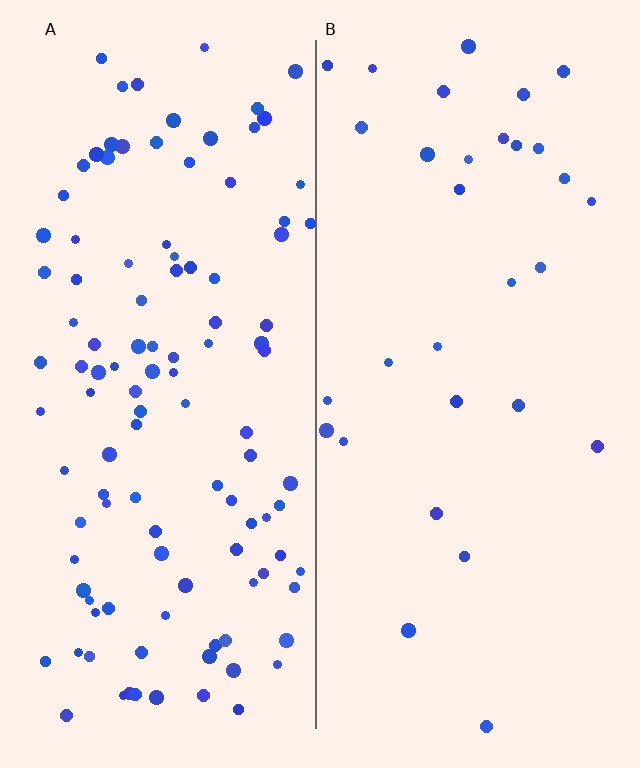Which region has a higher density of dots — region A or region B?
A (the left).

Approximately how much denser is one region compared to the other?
Approximately 3.6× — region A over region B.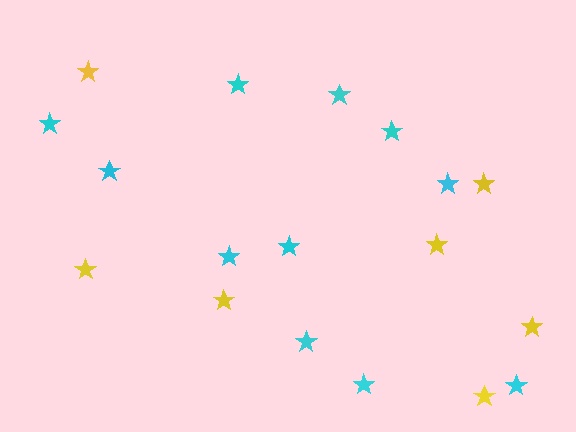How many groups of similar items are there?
There are 2 groups: one group of cyan stars (11) and one group of yellow stars (7).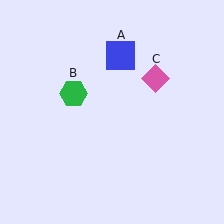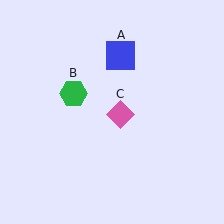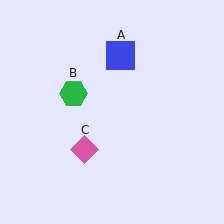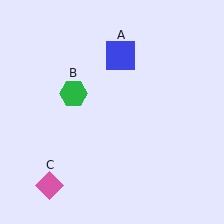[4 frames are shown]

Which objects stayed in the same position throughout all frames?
Blue square (object A) and green hexagon (object B) remained stationary.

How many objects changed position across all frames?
1 object changed position: pink diamond (object C).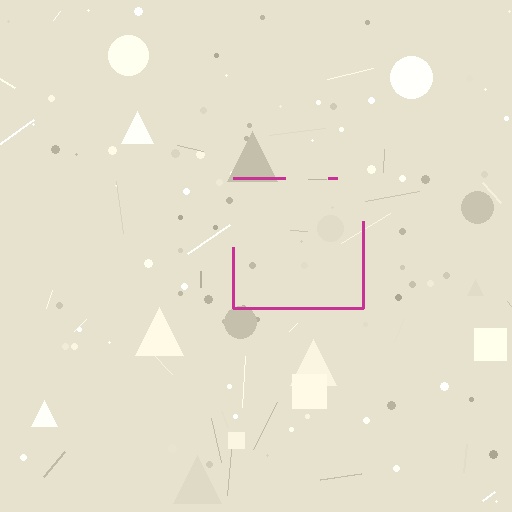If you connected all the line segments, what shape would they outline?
They would outline a square.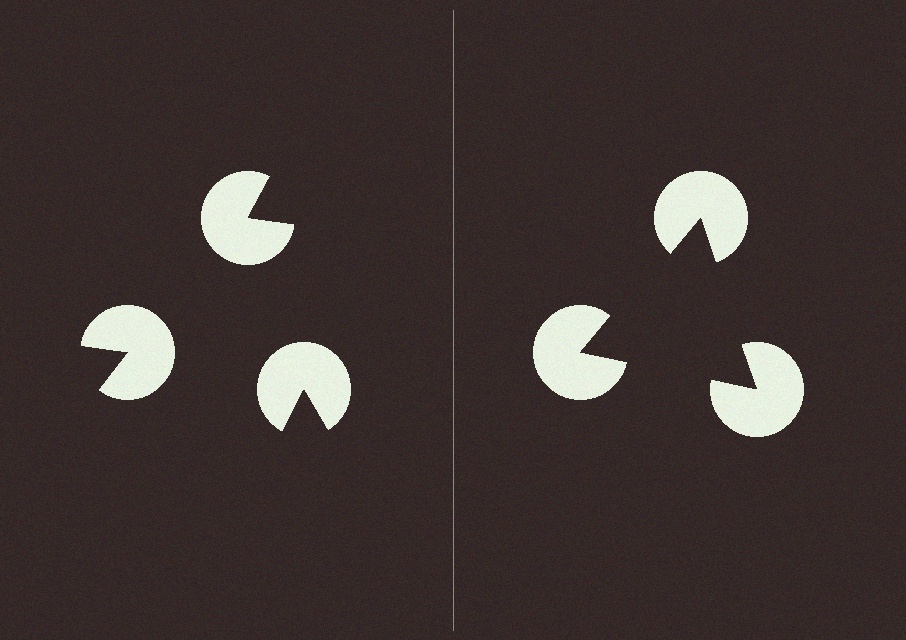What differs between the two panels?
The pac-man discs are positioned identically on both sides; only the wedge orientations differ. On the right they align to a triangle; on the left they are misaligned.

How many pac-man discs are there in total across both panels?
6 — 3 on each side.